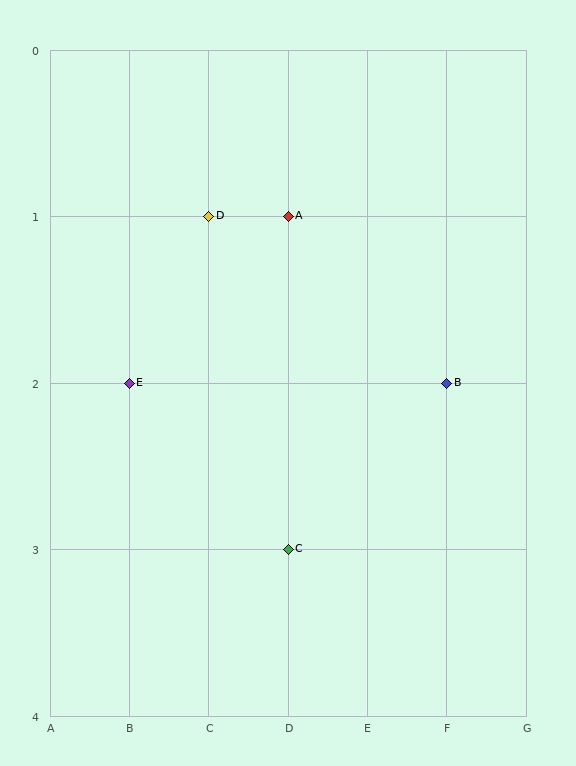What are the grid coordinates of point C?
Point C is at grid coordinates (D, 3).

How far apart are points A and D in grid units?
Points A and D are 1 column apart.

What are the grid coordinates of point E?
Point E is at grid coordinates (B, 2).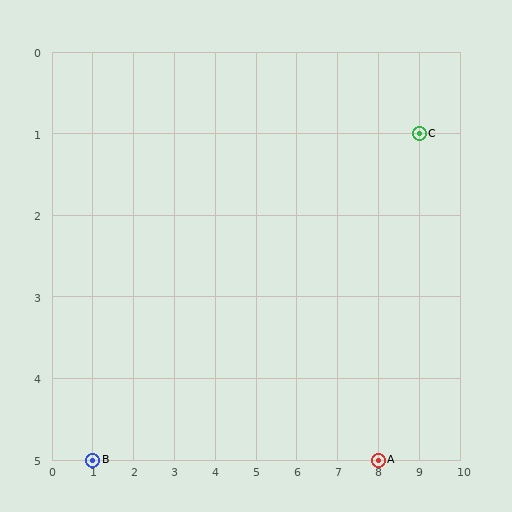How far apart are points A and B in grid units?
Points A and B are 7 columns apart.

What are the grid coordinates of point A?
Point A is at grid coordinates (8, 5).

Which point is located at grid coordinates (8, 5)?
Point A is at (8, 5).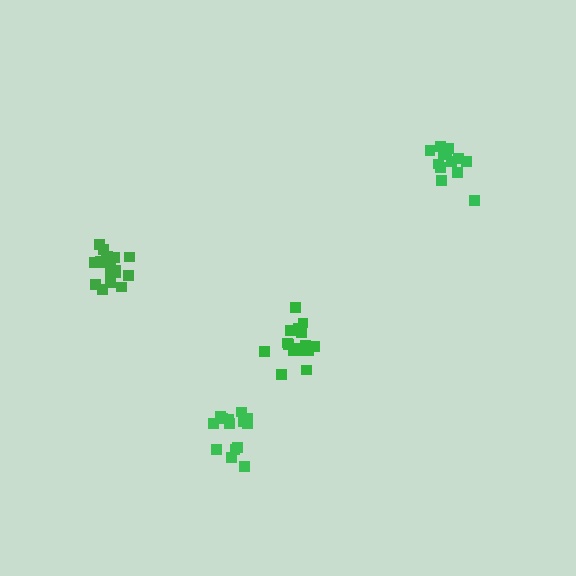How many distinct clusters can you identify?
There are 4 distinct clusters.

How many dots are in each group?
Group 1: 17 dots, Group 2: 18 dots, Group 3: 14 dots, Group 4: 13 dots (62 total).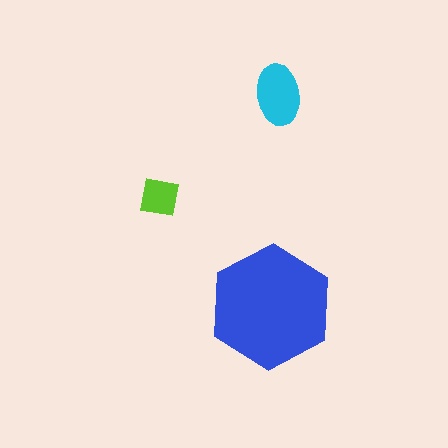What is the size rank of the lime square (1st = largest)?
3rd.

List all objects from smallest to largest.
The lime square, the cyan ellipse, the blue hexagon.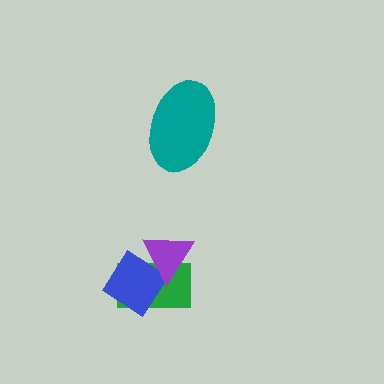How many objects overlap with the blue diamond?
2 objects overlap with the blue diamond.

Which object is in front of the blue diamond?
The purple triangle is in front of the blue diamond.